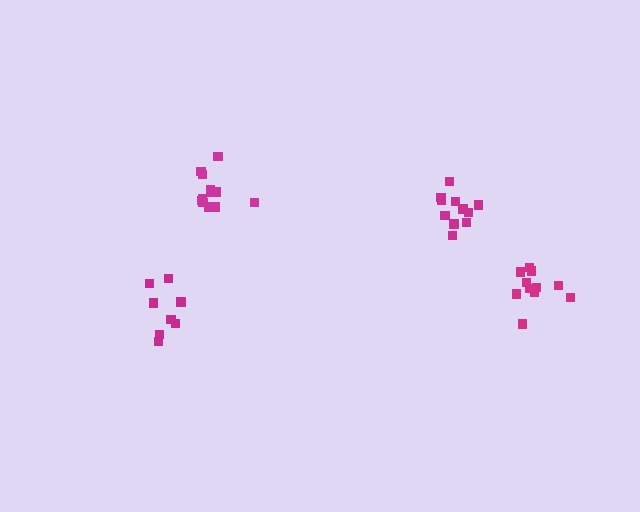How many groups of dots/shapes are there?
There are 4 groups.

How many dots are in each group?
Group 1: 12 dots, Group 2: 9 dots, Group 3: 12 dots, Group 4: 11 dots (44 total).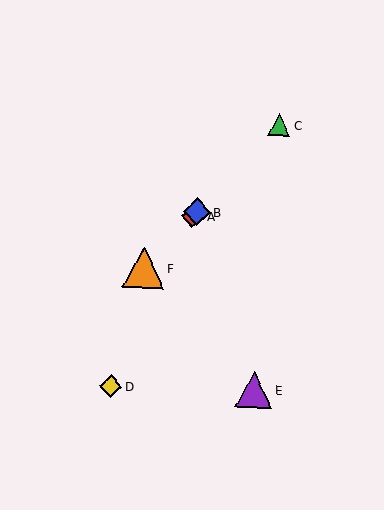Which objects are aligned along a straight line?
Objects A, B, C, F are aligned along a straight line.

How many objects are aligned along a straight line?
4 objects (A, B, C, F) are aligned along a straight line.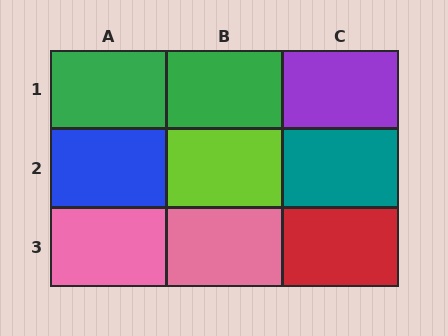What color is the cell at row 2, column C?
Teal.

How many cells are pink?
2 cells are pink.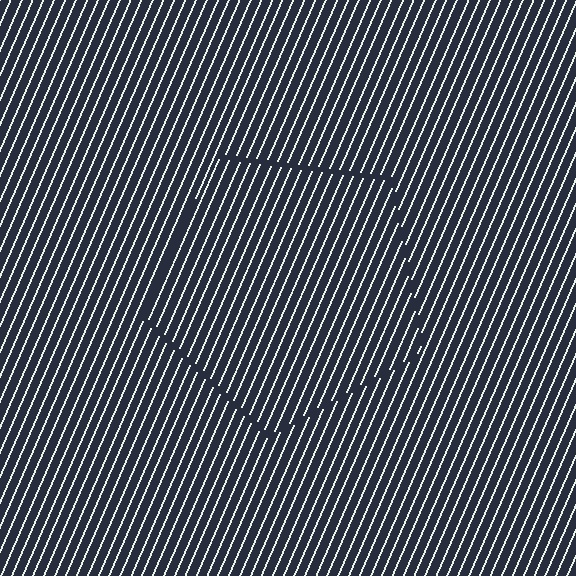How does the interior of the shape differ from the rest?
The interior of the shape contains the same grating, shifted by half a period — the contour is defined by the phase discontinuity where line-ends from the inner and outer gratings abut.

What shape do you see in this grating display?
An illusory pentagon. The interior of the shape contains the same grating, shifted by half a period — the contour is defined by the phase discontinuity where line-ends from the inner and outer gratings abut.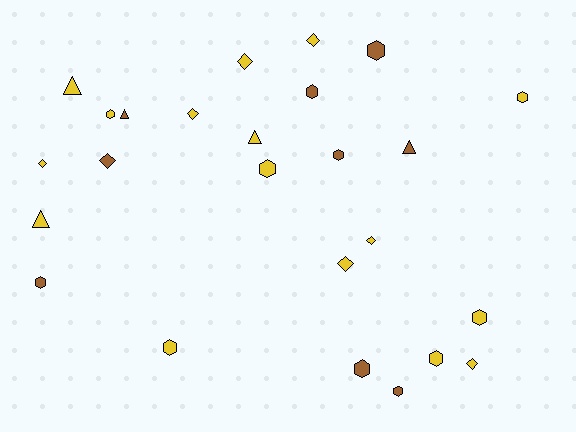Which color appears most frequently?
Yellow, with 16 objects.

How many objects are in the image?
There are 25 objects.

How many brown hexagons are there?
There are 6 brown hexagons.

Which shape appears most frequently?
Hexagon, with 12 objects.